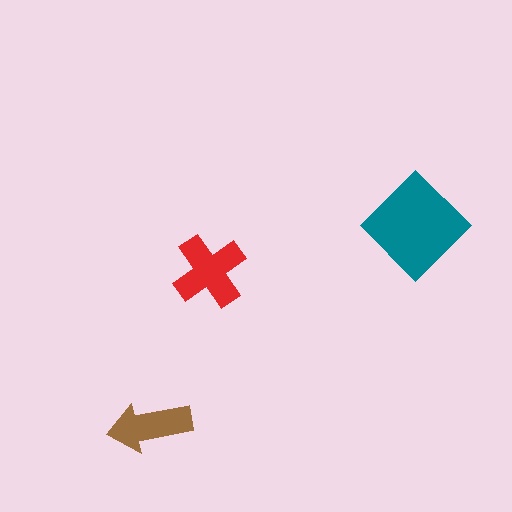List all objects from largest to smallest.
The teal diamond, the red cross, the brown arrow.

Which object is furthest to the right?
The teal diamond is rightmost.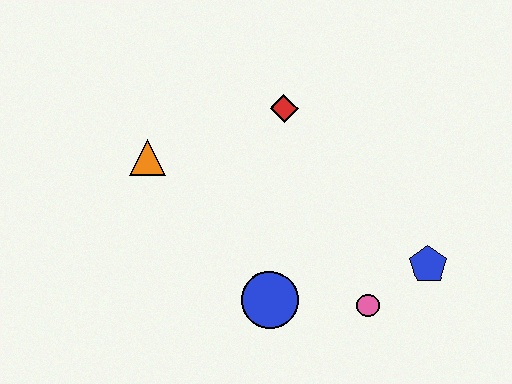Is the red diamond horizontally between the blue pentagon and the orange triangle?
Yes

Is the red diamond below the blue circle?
No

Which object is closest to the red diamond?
The orange triangle is closest to the red diamond.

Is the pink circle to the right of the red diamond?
Yes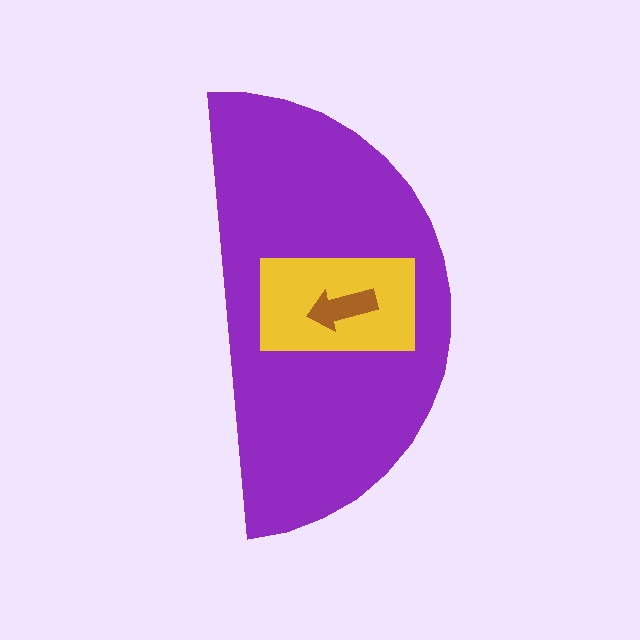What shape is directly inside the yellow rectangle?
The brown arrow.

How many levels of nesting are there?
3.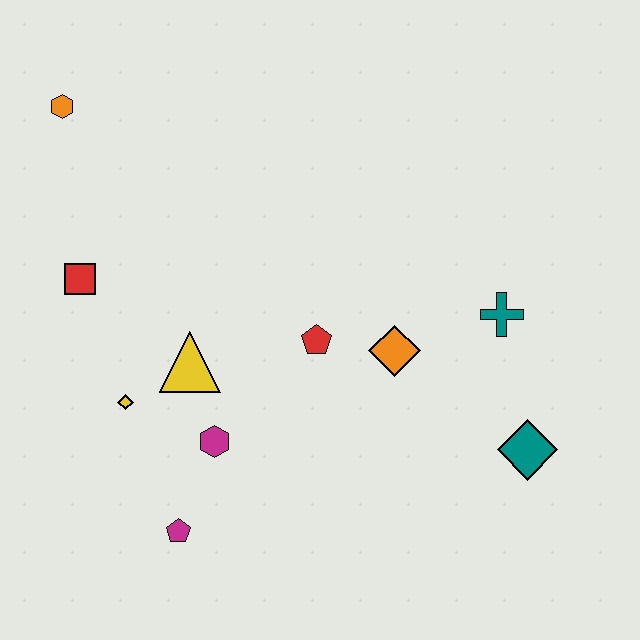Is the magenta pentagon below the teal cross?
Yes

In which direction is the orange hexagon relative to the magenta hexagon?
The orange hexagon is above the magenta hexagon.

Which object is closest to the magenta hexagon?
The yellow triangle is closest to the magenta hexagon.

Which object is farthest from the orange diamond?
The orange hexagon is farthest from the orange diamond.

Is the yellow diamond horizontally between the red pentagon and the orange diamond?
No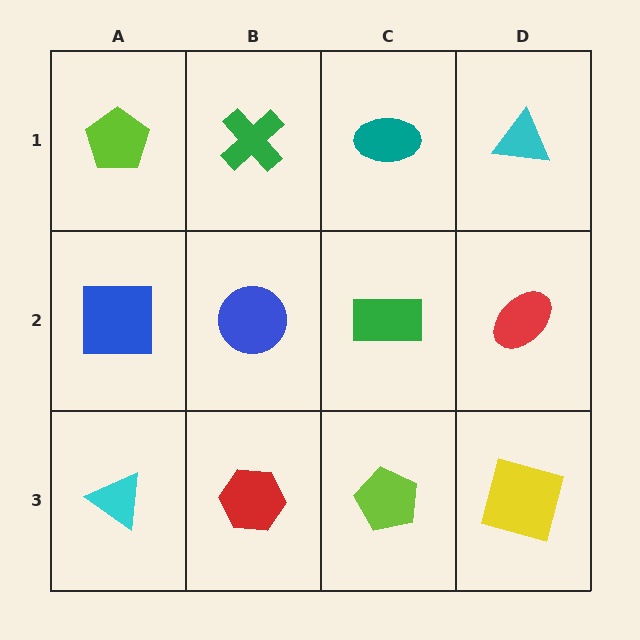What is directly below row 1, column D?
A red ellipse.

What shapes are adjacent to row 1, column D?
A red ellipse (row 2, column D), a teal ellipse (row 1, column C).